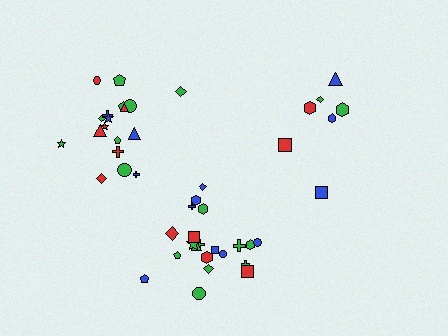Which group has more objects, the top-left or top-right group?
The top-left group.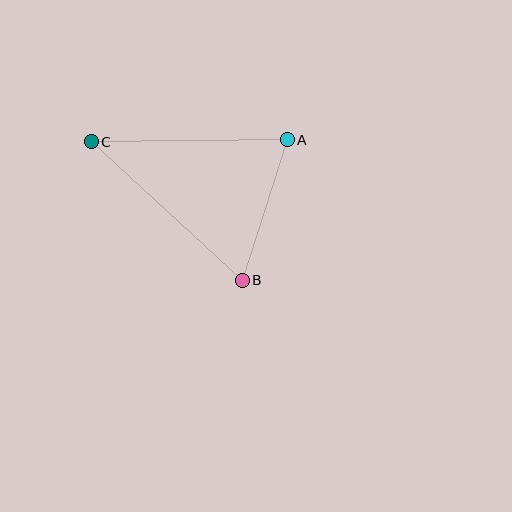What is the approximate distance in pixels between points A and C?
The distance between A and C is approximately 196 pixels.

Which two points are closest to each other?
Points A and B are closest to each other.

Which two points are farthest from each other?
Points B and C are farthest from each other.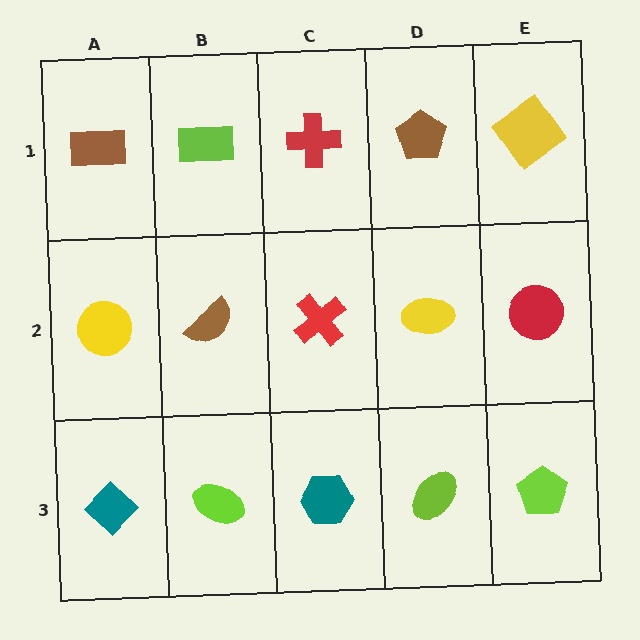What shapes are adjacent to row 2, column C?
A red cross (row 1, column C), a teal hexagon (row 3, column C), a brown semicircle (row 2, column B), a yellow ellipse (row 2, column D).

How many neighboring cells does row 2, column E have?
3.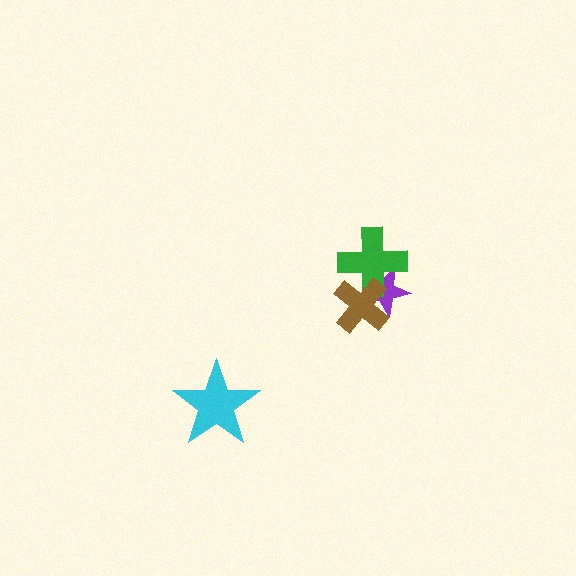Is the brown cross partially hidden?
No, no other shape covers it.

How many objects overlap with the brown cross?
2 objects overlap with the brown cross.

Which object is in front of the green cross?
The brown cross is in front of the green cross.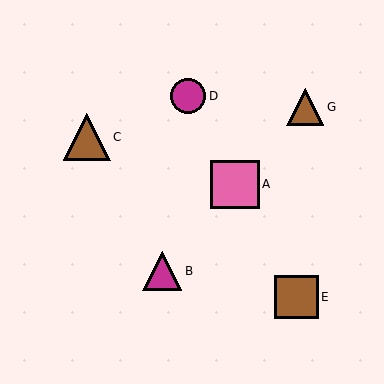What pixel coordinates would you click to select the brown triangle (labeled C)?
Click at (87, 137) to select the brown triangle C.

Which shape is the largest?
The pink square (labeled A) is the largest.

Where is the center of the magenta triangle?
The center of the magenta triangle is at (162, 271).